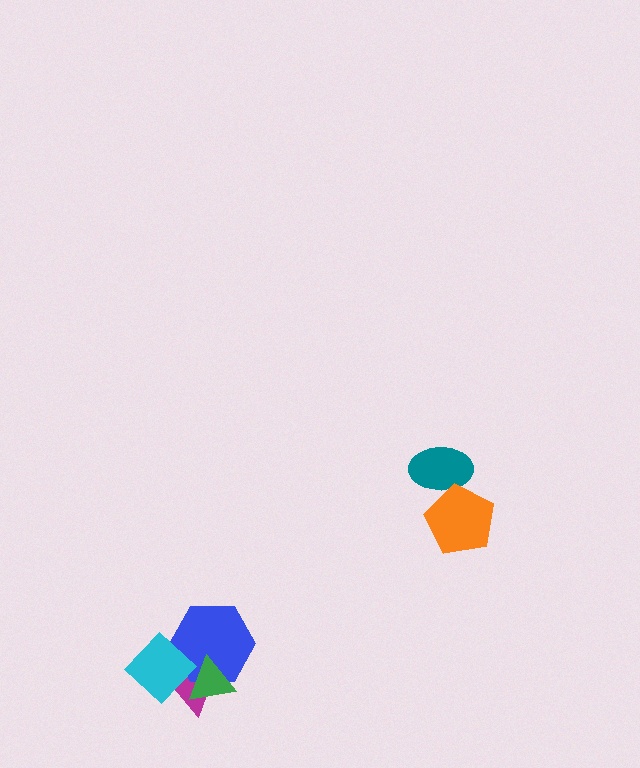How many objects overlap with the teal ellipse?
1 object overlaps with the teal ellipse.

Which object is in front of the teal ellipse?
The orange pentagon is in front of the teal ellipse.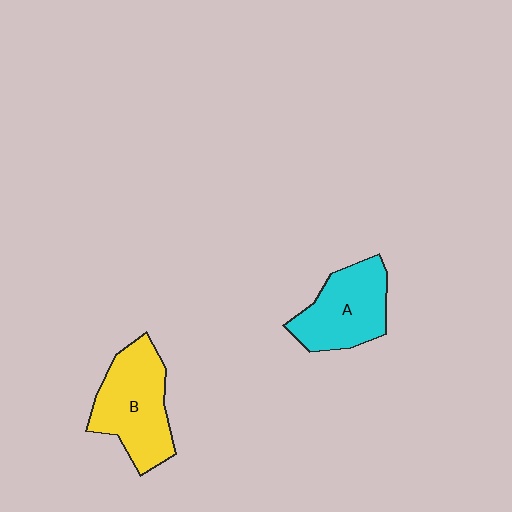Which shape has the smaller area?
Shape A (cyan).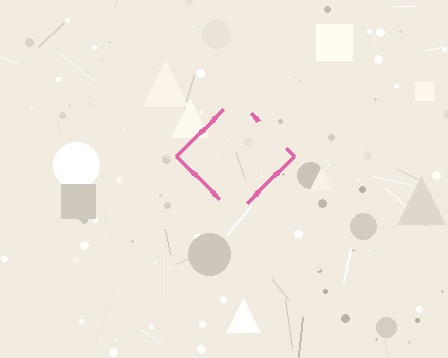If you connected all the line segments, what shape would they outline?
They would outline a diamond.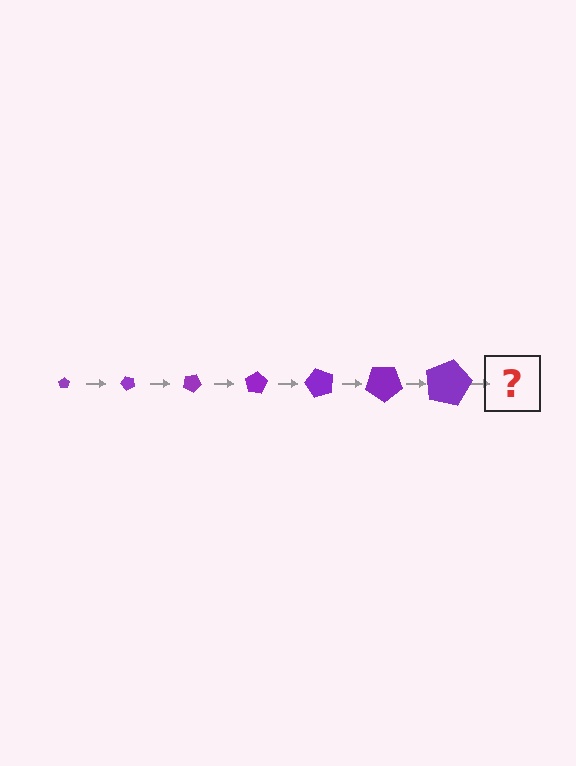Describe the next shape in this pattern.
It should be a pentagon, larger than the previous one and rotated 350 degrees from the start.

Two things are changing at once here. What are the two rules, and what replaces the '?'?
The two rules are that the pentagon grows larger each step and it rotates 50 degrees each step. The '?' should be a pentagon, larger than the previous one and rotated 350 degrees from the start.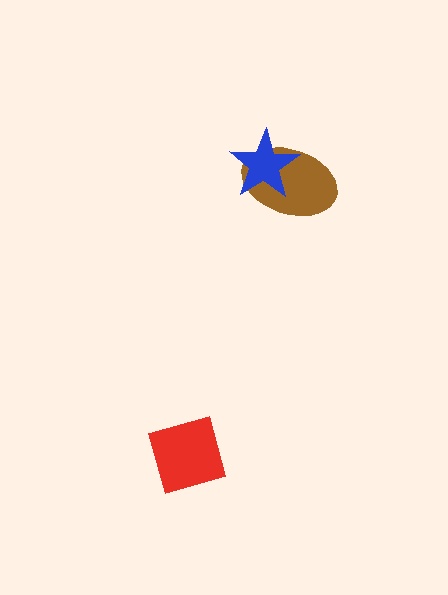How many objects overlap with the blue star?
1 object overlaps with the blue star.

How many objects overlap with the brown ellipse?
1 object overlaps with the brown ellipse.